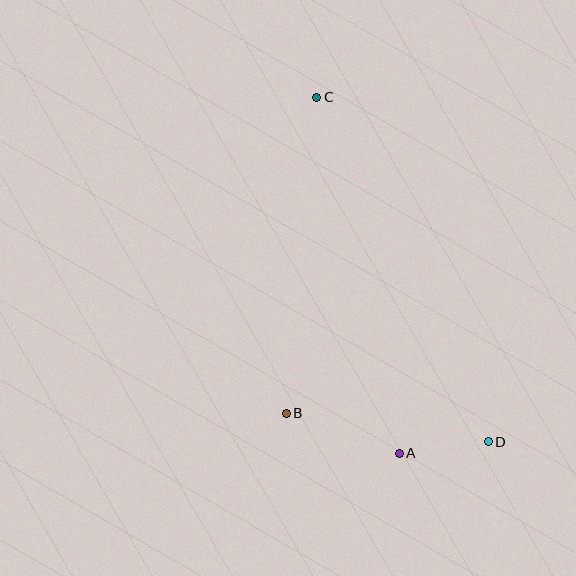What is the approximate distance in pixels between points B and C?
The distance between B and C is approximately 318 pixels.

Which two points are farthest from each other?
Points C and D are farthest from each other.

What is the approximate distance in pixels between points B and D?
The distance between B and D is approximately 204 pixels.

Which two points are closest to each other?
Points A and D are closest to each other.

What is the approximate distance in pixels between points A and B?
The distance between A and B is approximately 120 pixels.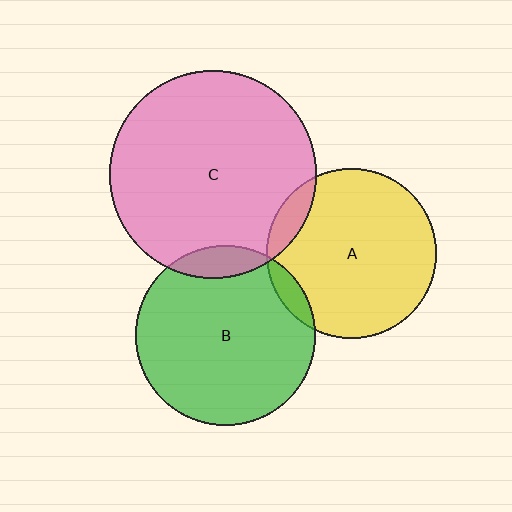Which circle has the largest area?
Circle C (pink).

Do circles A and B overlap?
Yes.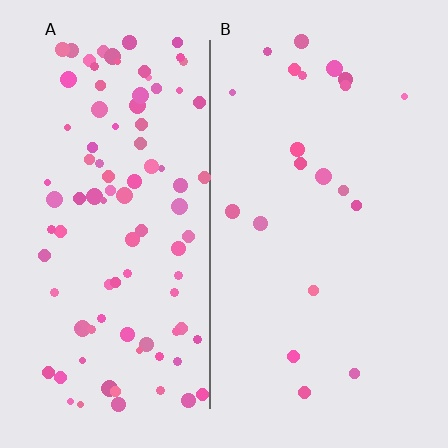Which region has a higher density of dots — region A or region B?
A (the left).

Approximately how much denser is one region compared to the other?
Approximately 4.6× — region A over region B.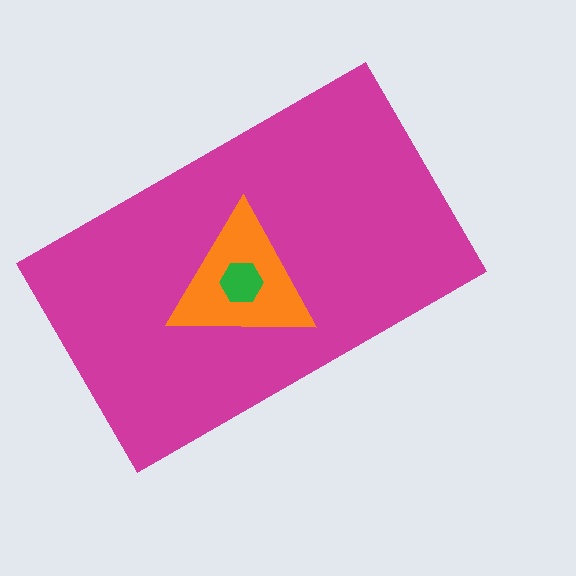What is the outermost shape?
The magenta rectangle.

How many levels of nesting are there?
3.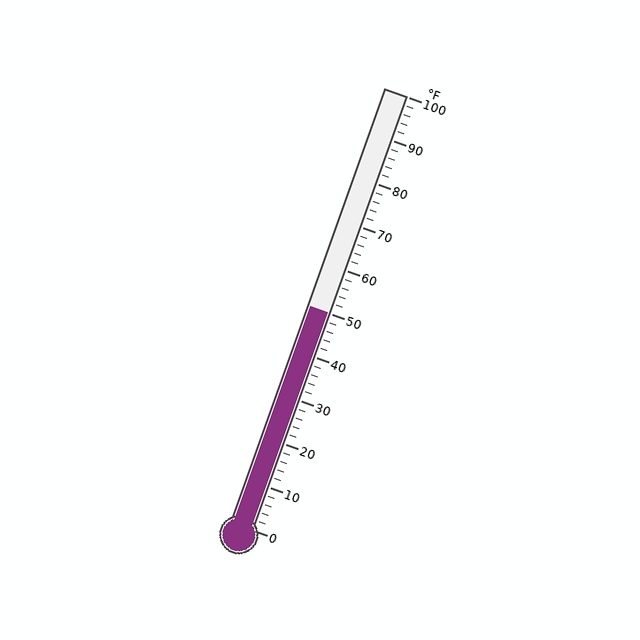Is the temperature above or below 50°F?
The temperature is at 50°F.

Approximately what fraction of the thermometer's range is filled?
The thermometer is filled to approximately 50% of its range.